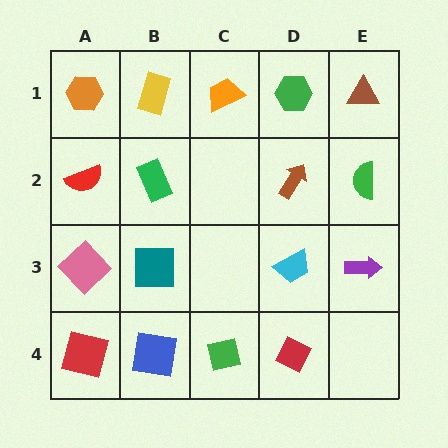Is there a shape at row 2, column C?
No, that cell is empty.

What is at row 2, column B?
A green rectangle.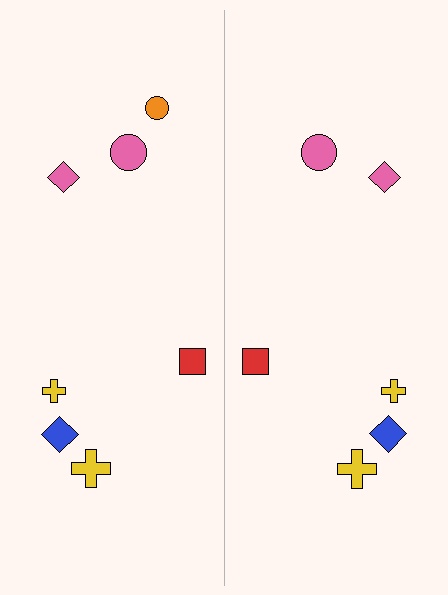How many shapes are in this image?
There are 13 shapes in this image.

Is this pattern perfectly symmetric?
No, the pattern is not perfectly symmetric. A orange circle is missing from the right side.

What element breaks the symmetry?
A orange circle is missing from the right side.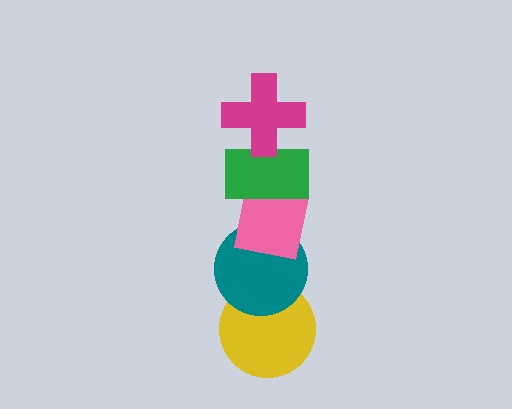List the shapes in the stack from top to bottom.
From top to bottom: the magenta cross, the green rectangle, the pink square, the teal circle, the yellow circle.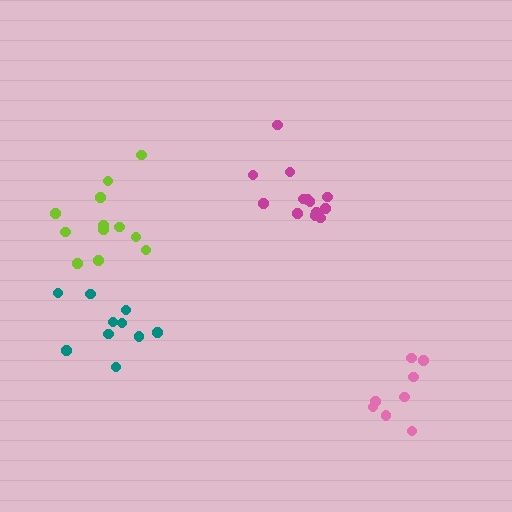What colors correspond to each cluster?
The clusters are colored: lime, pink, magenta, teal.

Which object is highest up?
The magenta cluster is topmost.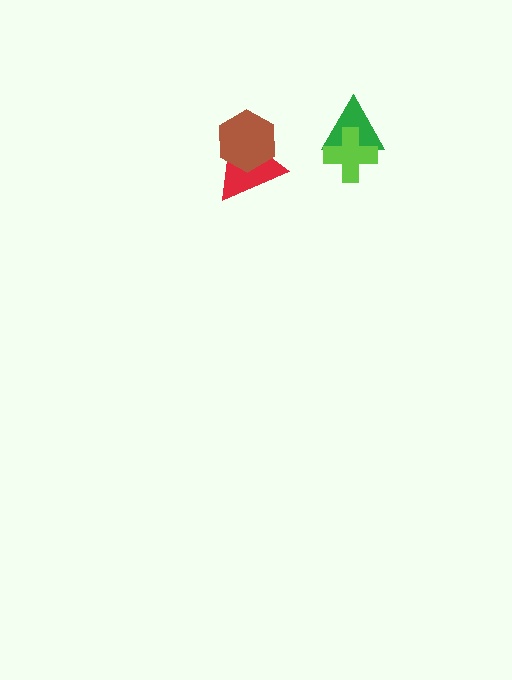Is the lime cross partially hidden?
No, no other shape covers it.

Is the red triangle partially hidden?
Yes, it is partially covered by another shape.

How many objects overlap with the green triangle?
1 object overlaps with the green triangle.